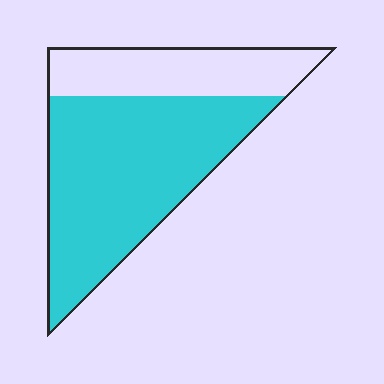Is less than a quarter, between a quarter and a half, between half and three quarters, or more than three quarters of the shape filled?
Between half and three quarters.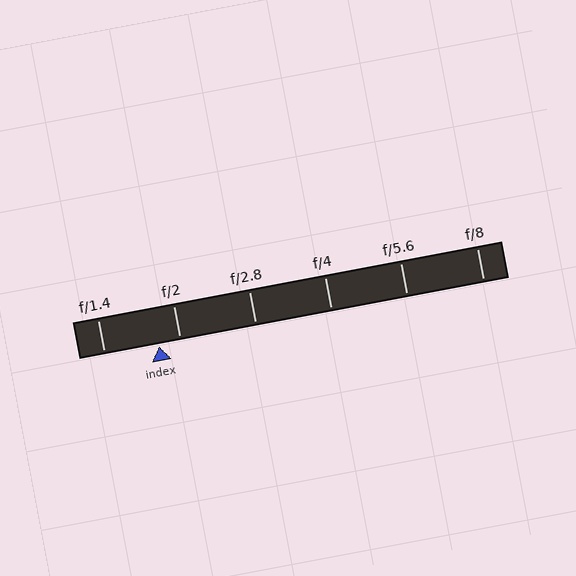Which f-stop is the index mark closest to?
The index mark is closest to f/2.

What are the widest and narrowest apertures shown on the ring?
The widest aperture shown is f/1.4 and the narrowest is f/8.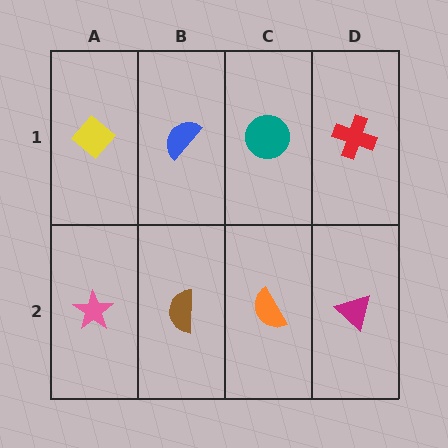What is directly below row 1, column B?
A brown semicircle.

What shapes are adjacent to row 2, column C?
A teal circle (row 1, column C), a brown semicircle (row 2, column B), a magenta triangle (row 2, column D).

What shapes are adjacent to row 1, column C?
An orange semicircle (row 2, column C), a blue semicircle (row 1, column B), a red cross (row 1, column D).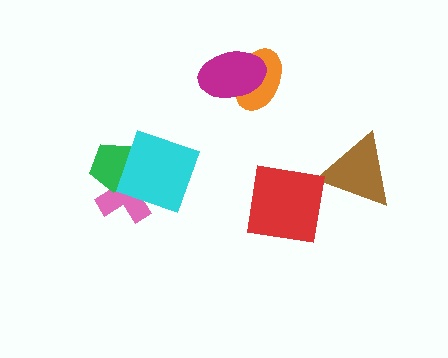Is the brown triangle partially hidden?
Yes, it is partially covered by another shape.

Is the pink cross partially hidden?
Yes, it is partially covered by another shape.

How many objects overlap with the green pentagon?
2 objects overlap with the green pentagon.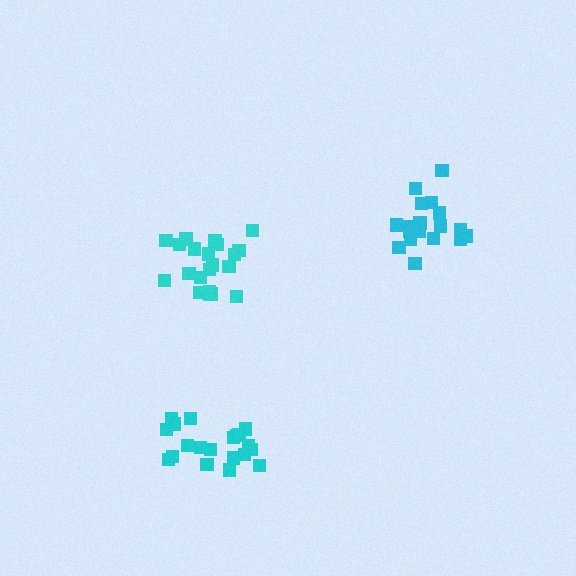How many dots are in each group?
Group 1: 21 dots, Group 2: 20 dots, Group 3: 18 dots (59 total).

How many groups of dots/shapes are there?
There are 3 groups.